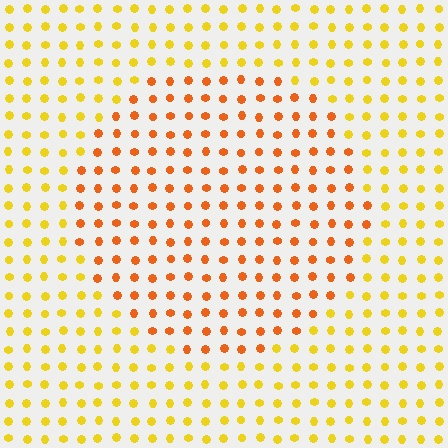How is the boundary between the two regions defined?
The boundary is defined purely by a slight shift in hue (about 32 degrees). Spacing, size, and orientation are identical on both sides.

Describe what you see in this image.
The image is filled with small yellow elements in a uniform arrangement. A circle-shaped region is visible where the elements are tinted to a slightly different hue, forming a subtle color boundary.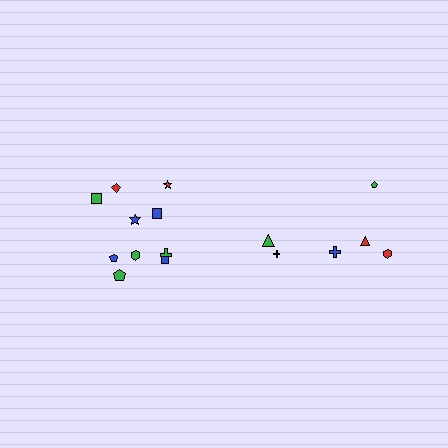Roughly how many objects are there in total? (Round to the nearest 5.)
Roughly 15 objects in total.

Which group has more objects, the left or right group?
The left group.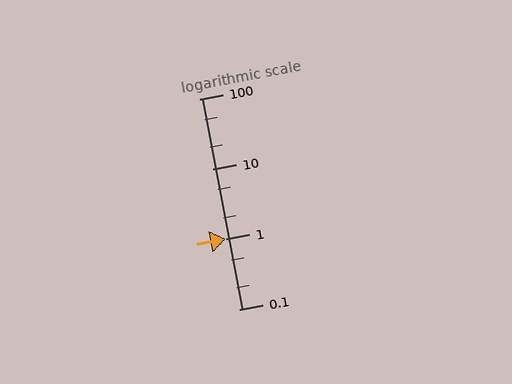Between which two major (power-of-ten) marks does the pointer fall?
The pointer is between 1 and 10.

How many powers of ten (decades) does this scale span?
The scale spans 3 decades, from 0.1 to 100.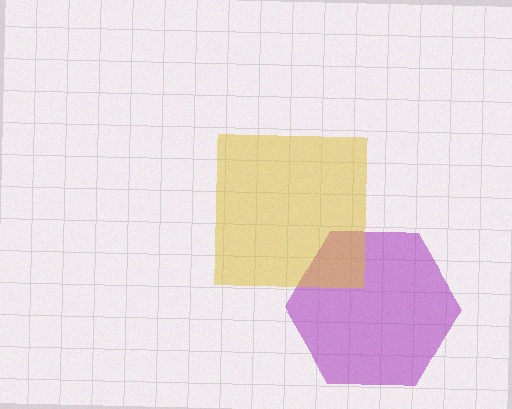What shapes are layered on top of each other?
The layered shapes are: a purple hexagon, a yellow square.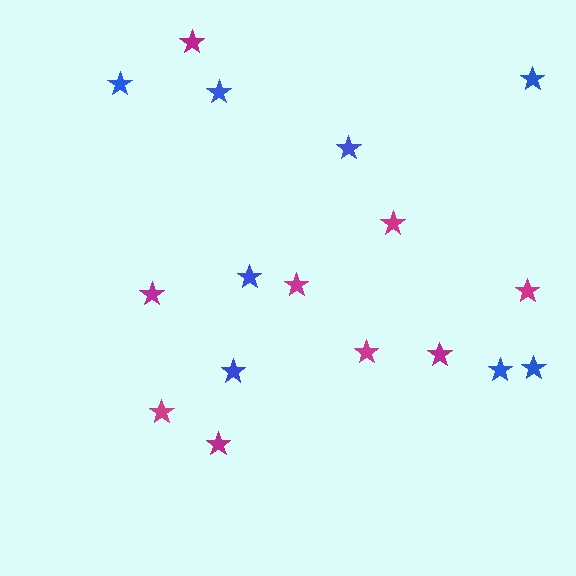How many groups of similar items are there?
There are 2 groups: one group of magenta stars (9) and one group of blue stars (8).